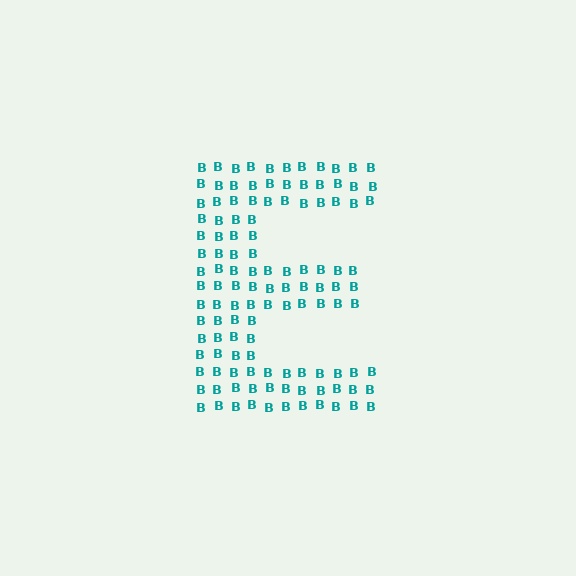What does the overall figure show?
The overall figure shows the letter E.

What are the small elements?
The small elements are letter B's.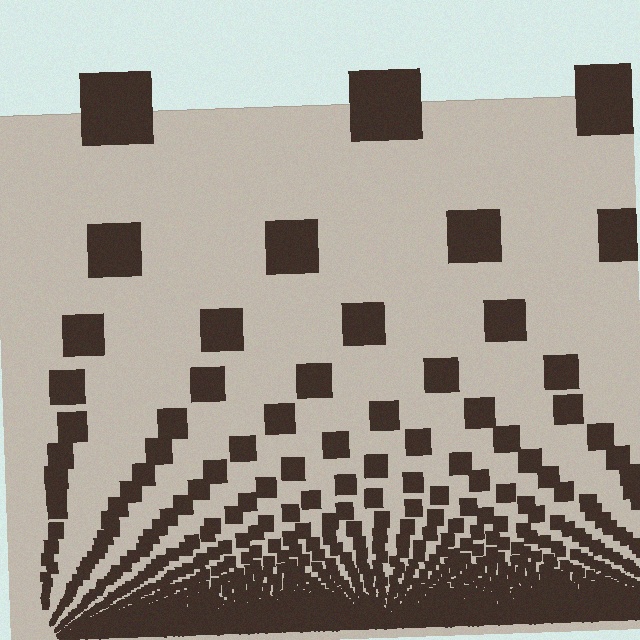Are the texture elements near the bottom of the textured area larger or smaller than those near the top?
Smaller. The gradient is inverted — elements near the bottom are smaller and denser.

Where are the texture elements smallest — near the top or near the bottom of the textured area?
Near the bottom.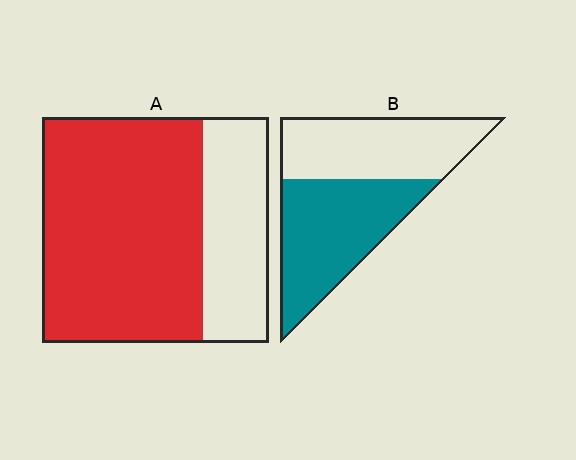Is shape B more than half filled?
Roughly half.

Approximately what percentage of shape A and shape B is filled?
A is approximately 70% and B is approximately 55%.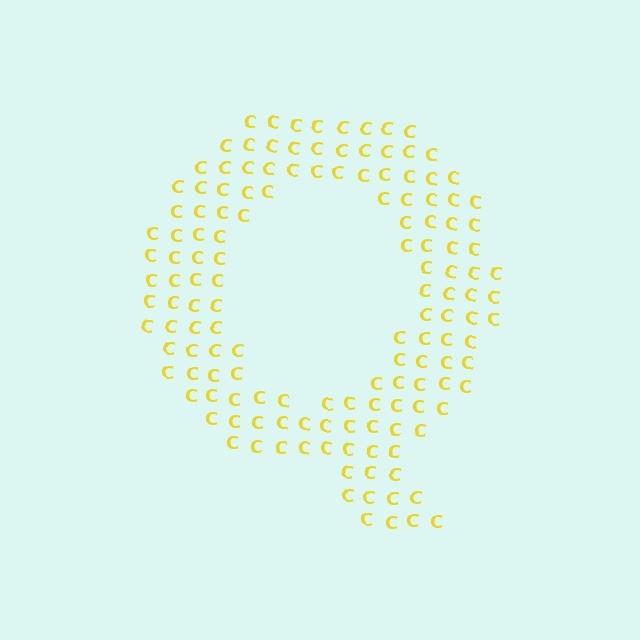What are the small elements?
The small elements are letter C's.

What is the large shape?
The large shape is the letter Q.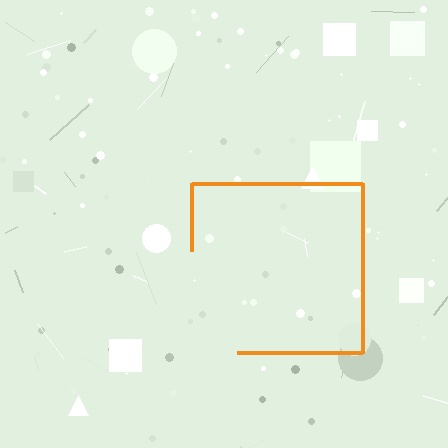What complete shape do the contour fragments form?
The contour fragments form a square.